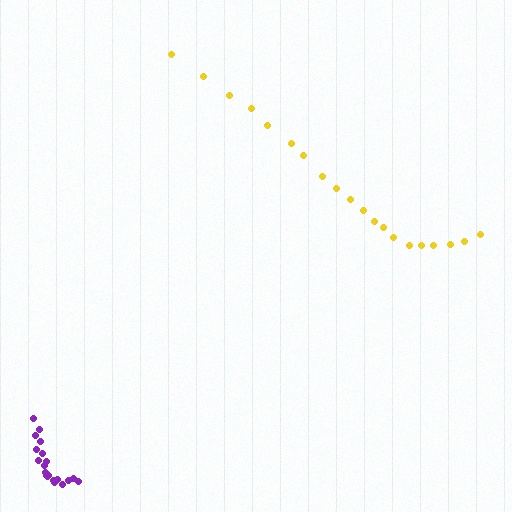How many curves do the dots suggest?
There are 2 distinct paths.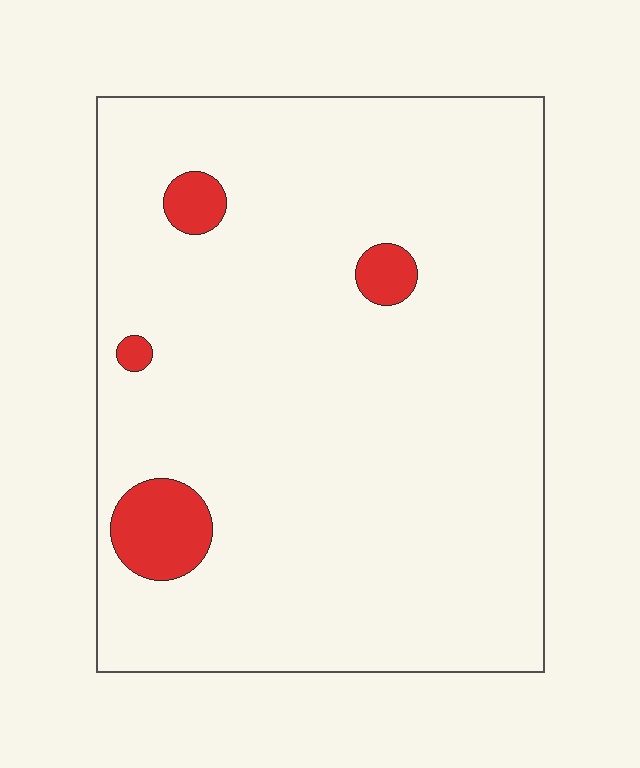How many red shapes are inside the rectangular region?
4.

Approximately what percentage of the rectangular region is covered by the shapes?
Approximately 5%.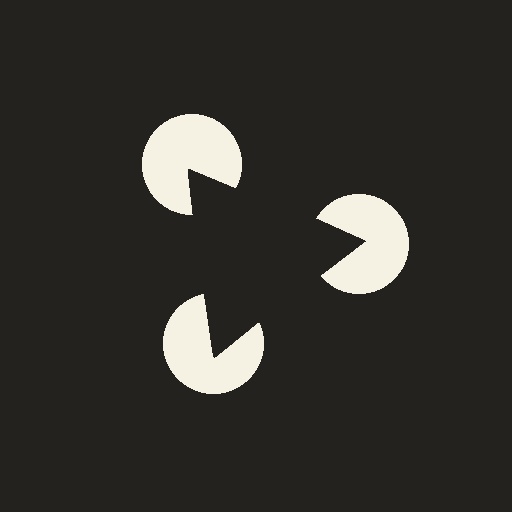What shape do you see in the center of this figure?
An illusory triangle — its edges are inferred from the aligned wedge cuts in the pac-man discs, not physically drawn.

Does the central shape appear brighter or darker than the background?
It typically appears slightly darker than the background, even though no actual brightness change is drawn.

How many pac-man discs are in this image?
There are 3 — one at each vertex of the illusory triangle.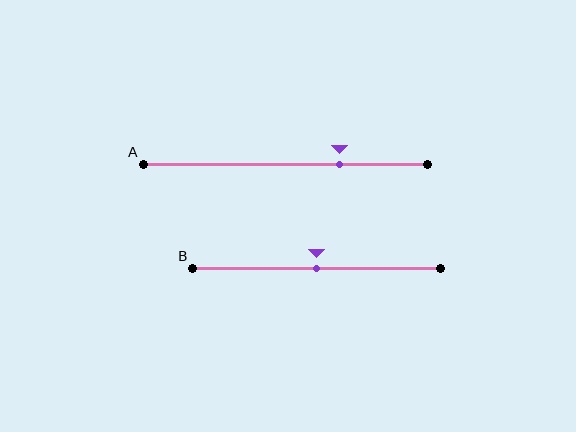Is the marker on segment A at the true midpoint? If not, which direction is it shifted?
No, the marker on segment A is shifted to the right by about 19% of the segment length.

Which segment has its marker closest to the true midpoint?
Segment B has its marker closest to the true midpoint.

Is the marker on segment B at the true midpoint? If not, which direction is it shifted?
Yes, the marker on segment B is at the true midpoint.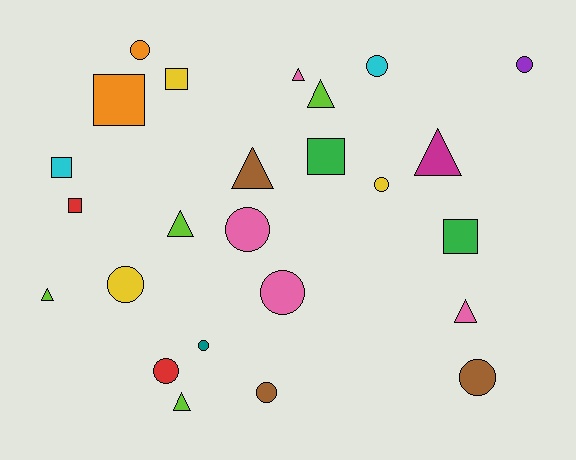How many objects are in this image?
There are 25 objects.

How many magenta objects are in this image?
There is 1 magenta object.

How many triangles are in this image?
There are 8 triangles.